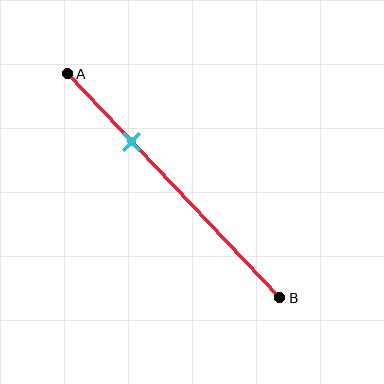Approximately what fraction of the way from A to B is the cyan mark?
The cyan mark is approximately 30% of the way from A to B.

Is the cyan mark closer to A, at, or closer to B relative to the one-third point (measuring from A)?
The cyan mark is closer to point A than the one-third point of segment AB.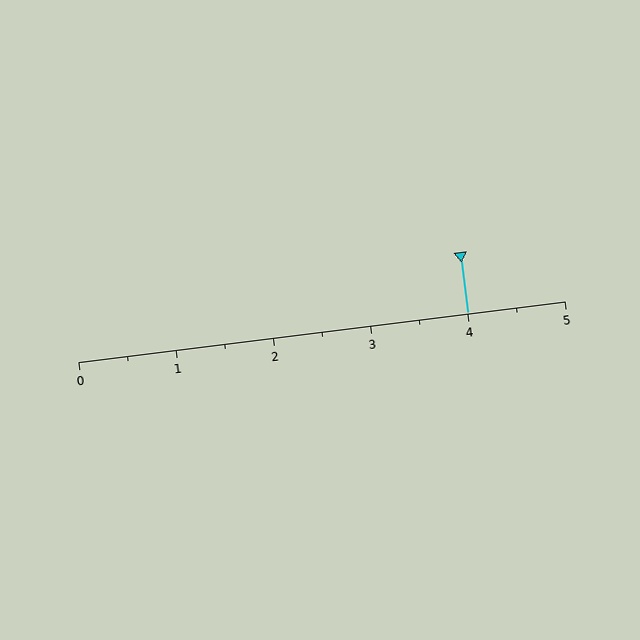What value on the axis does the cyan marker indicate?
The marker indicates approximately 4.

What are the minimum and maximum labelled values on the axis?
The axis runs from 0 to 5.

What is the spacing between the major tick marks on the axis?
The major ticks are spaced 1 apart.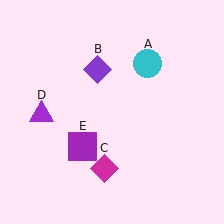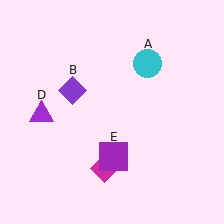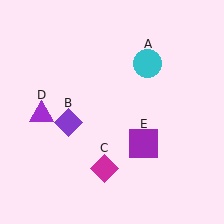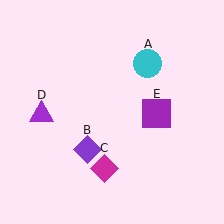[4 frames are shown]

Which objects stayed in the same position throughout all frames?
Cyan circle (object A) and magenta diamond (object C) and purple triangle (object D) remained stationary.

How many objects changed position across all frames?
2 objects changed position: purple diamond (object B), purple square (object E).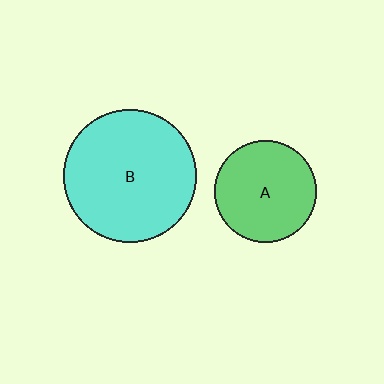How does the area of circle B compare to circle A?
Approximately 1.7 times.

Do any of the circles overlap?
No, none of the circles overlap.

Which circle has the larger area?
Circle B (cyan).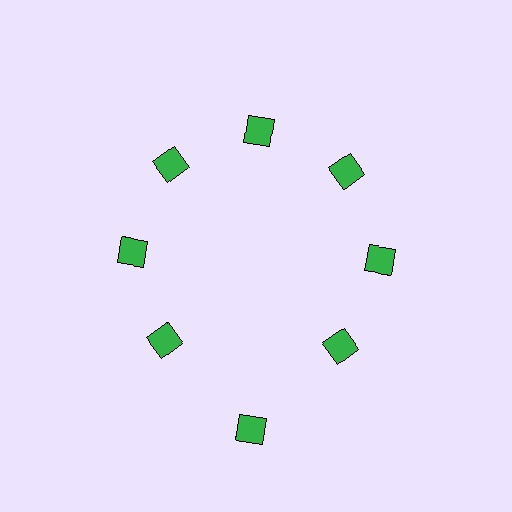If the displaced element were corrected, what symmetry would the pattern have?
It would have 8-fold rotational symmetry — the pattern would map onto itself every 45 degrees.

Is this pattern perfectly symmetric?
No. The 8 green diamonds are arranged in a ring, but one element near the 6 o'clock position is pushed outward from the center, breaking the 8-fold rotational symmetry.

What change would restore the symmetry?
The symmetry would be restored by moving it inward, back onto the ring so that all 8 diamonds sit at equal angles and equal distance from the center.